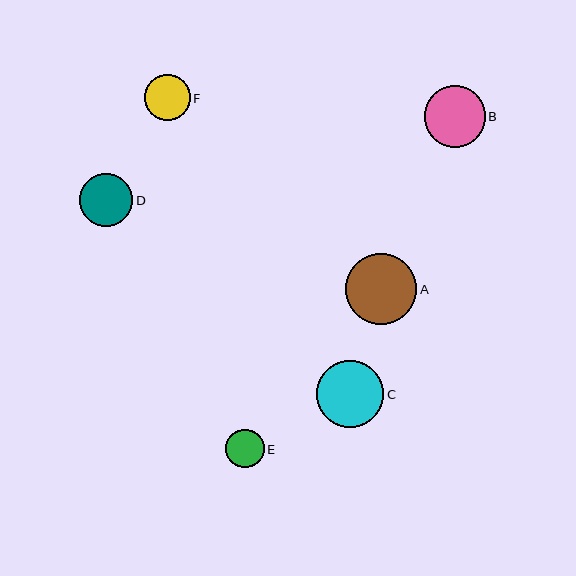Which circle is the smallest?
Circle E is the smallest with a size of approximately 39 pixels.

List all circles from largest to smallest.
From largest to smallest: A, C, B, D, F, E.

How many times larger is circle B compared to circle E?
Circle B is approximately 1.6 times the size of circle E.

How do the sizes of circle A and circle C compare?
Circle A and circle C are approximately the same size.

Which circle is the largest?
Circle A is the largest with a size of approximately 71 pixels.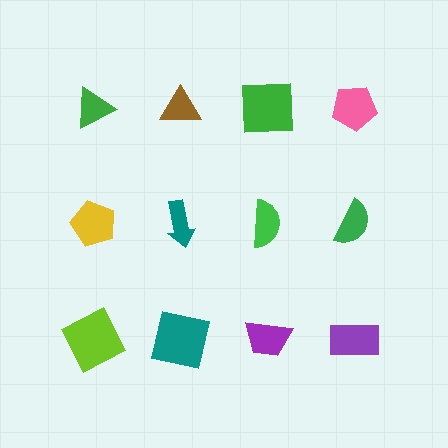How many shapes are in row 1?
4 shapes.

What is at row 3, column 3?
A purple trapezoid.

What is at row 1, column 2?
A brown triangle.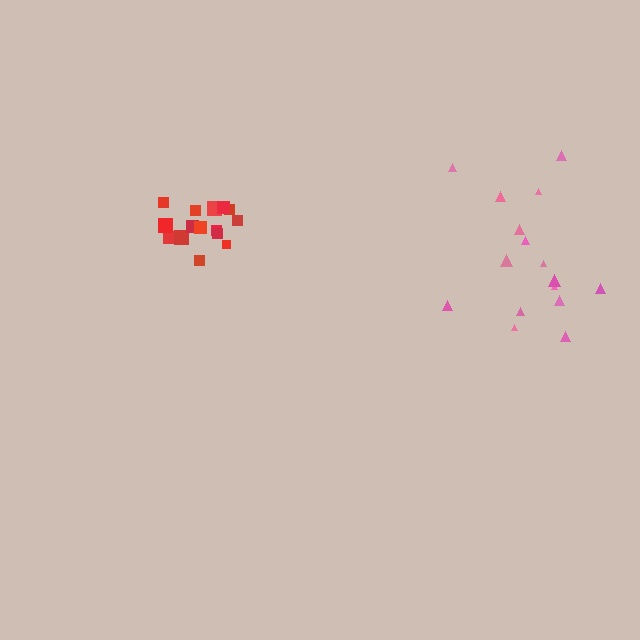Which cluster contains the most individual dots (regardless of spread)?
Pink (16).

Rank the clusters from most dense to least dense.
red, pink.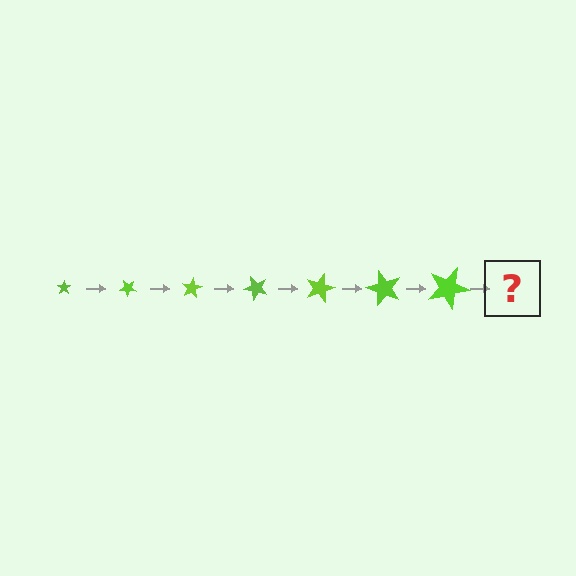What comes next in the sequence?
The next element should be a star, larger than the previous one and rotated 280 degrees from the start.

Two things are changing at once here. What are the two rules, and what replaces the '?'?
The two rules are that the star grows larger each step and it rotates 40 degrees each step. The '?' should be a star, larger than the previous one and rotated 280 degrees from the start.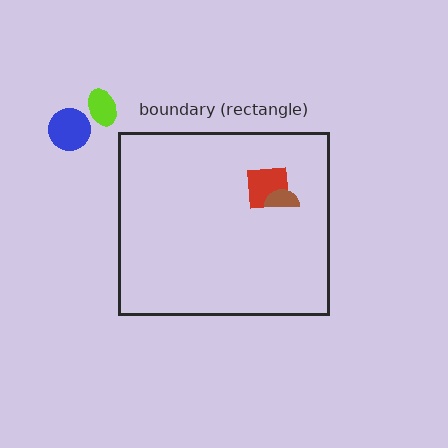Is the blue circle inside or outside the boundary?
Outside.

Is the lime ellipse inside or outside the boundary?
Outside.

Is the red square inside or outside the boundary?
Inside.